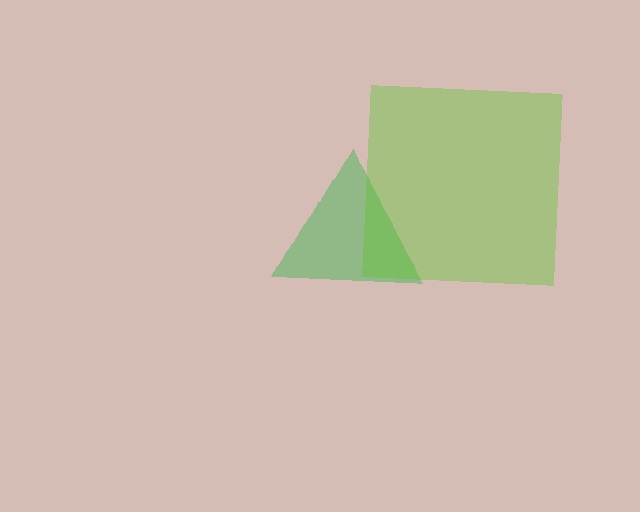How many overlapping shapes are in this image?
There are 2 overlapping shapes in the image.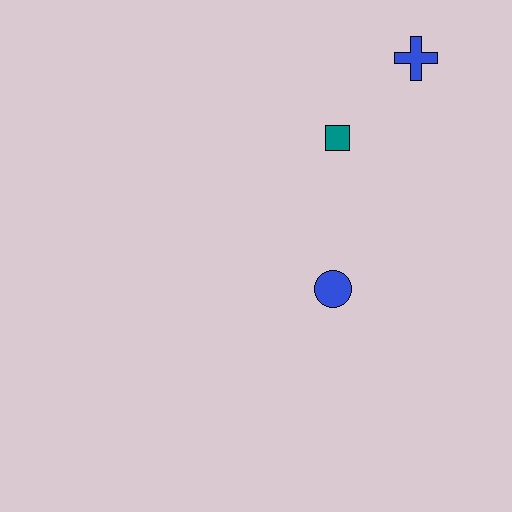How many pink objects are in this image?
There are no pink objects.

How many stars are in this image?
There are no stars.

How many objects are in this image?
There are 3 objects.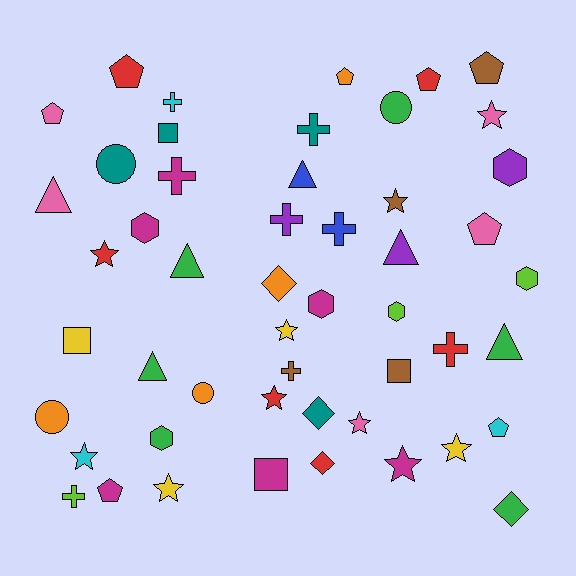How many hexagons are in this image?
There are 6 hexagons.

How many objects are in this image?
There are 50 objects.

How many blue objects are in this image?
There are 2 blue objects.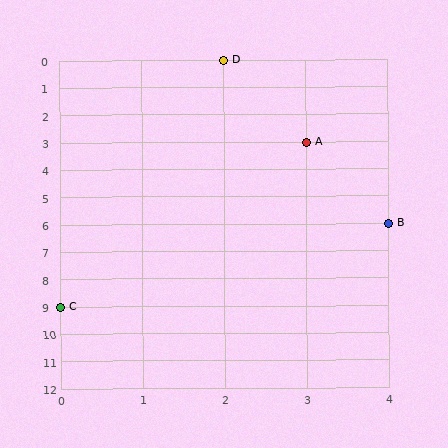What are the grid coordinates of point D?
Point D is at grid coordinates (2, 0).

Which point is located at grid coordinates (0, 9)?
Point C is at (0, 9).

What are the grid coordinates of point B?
Point B is at grid coordinates (4, 6).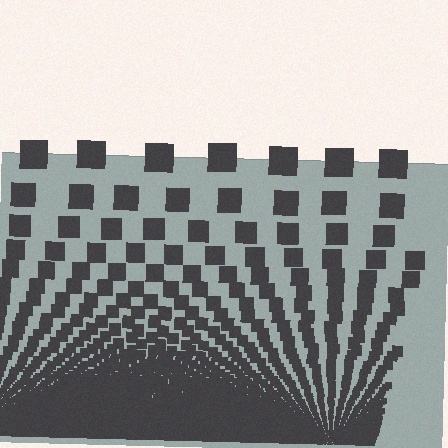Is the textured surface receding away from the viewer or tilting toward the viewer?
The surface appears to tilt toward the viewer. Texture elements get larger and sparser toward the top.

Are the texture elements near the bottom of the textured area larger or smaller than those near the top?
Smaller. The gradient is inverted — elements near the bottom are smaller and denser.